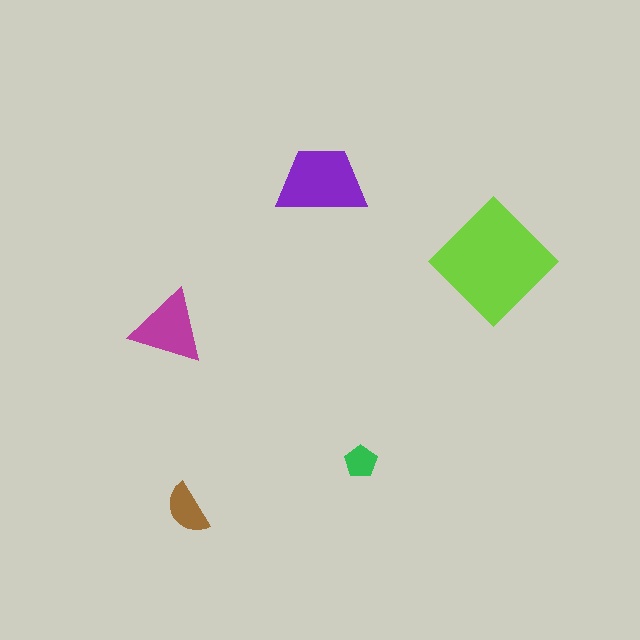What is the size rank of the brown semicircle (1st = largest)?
4th.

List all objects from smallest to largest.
The green pentagon, the brown semicircle, the magenta triangle, the purple trapezoid, the lime diamond.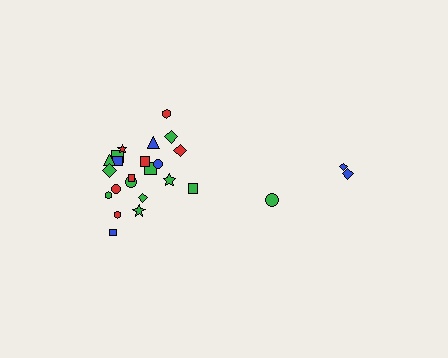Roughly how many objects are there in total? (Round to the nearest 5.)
Roughly 25 objects in total.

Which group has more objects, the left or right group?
The left group.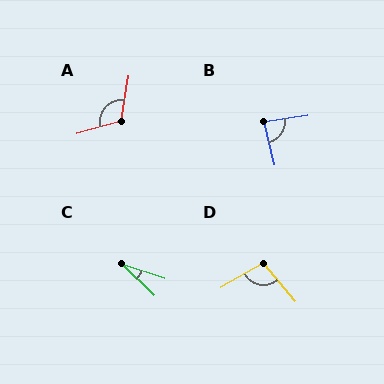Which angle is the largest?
A, at approximately 114 degrees.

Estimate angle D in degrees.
Approximately 100 degrees.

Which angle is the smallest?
C, at approximately 25 degrees.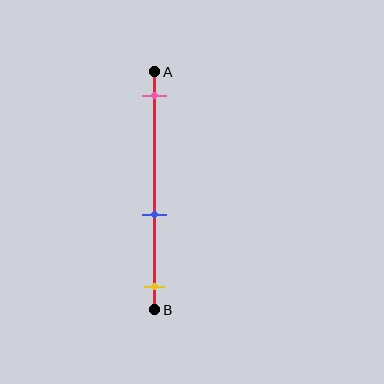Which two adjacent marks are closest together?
The blue and yellow marks are the closest adjacent pair.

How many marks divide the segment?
There are 3 marks dividing the segment.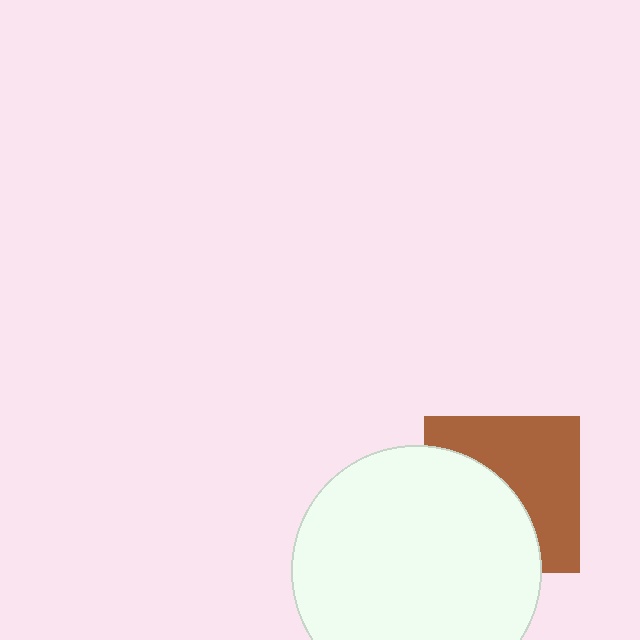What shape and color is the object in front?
The object in front is a white circle.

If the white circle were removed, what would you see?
You would see the complete brown square.